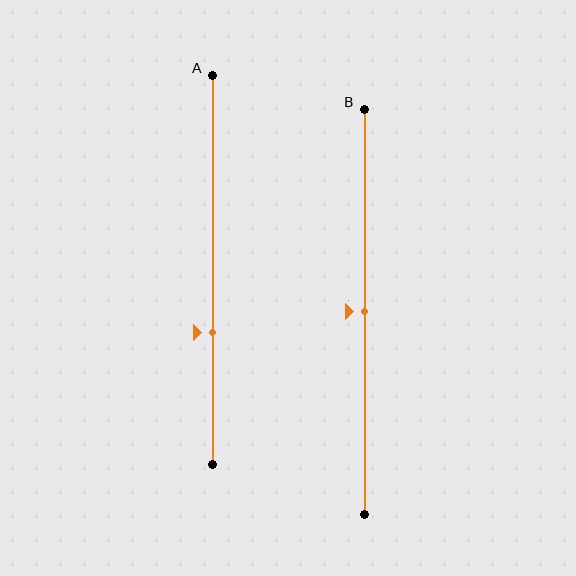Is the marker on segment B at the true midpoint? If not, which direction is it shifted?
Yes, the marker on segment B is at the true midpoint.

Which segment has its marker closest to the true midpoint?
Segment B has its marker closest to the true midpoint.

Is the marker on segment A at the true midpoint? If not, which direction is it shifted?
No, the marker on segment A is shifted downward by about 16% of the segment length.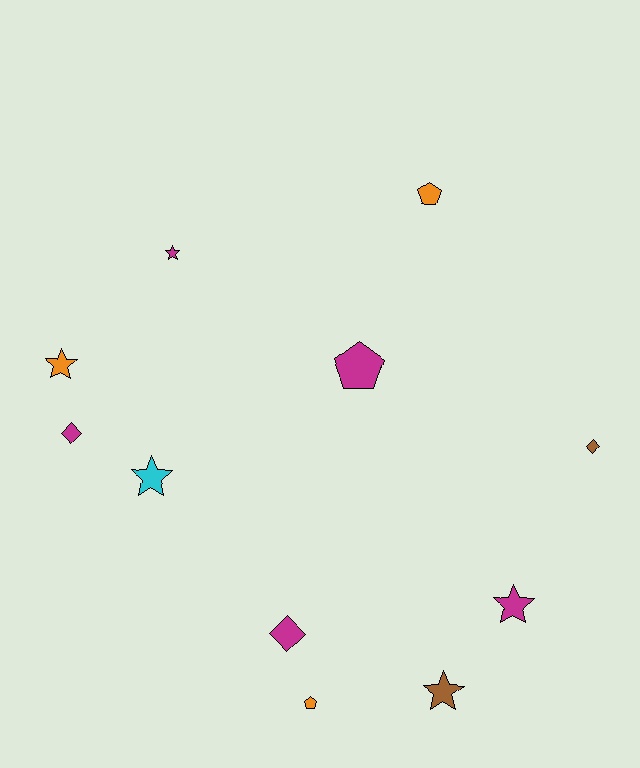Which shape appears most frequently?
Star, with 5 objects.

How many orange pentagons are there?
There are 2 orange pentagons.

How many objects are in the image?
There are 11 objects.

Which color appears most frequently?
Magenta, with 5 objects.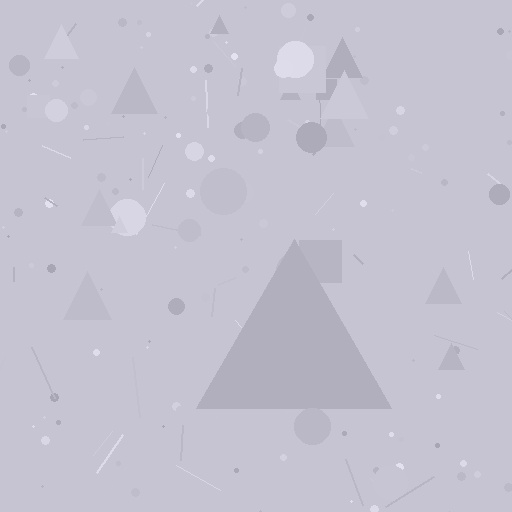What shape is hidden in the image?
A triangle is hidden in the image.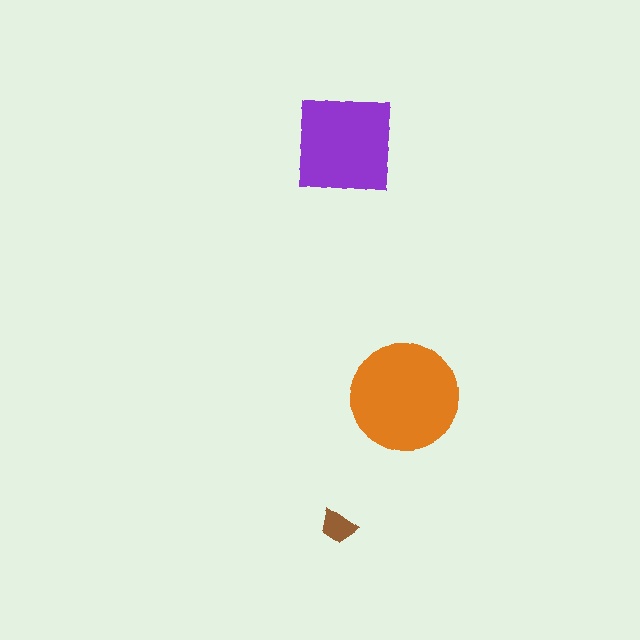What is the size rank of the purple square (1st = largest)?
2nd.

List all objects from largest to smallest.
The orange circle, the purple square, the brown trapezoid.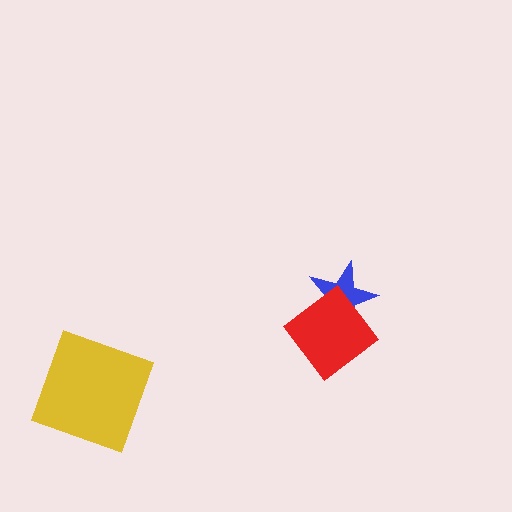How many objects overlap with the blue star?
1 object overlaps with the blue star.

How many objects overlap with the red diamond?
1 object overlaps with the red diamond.